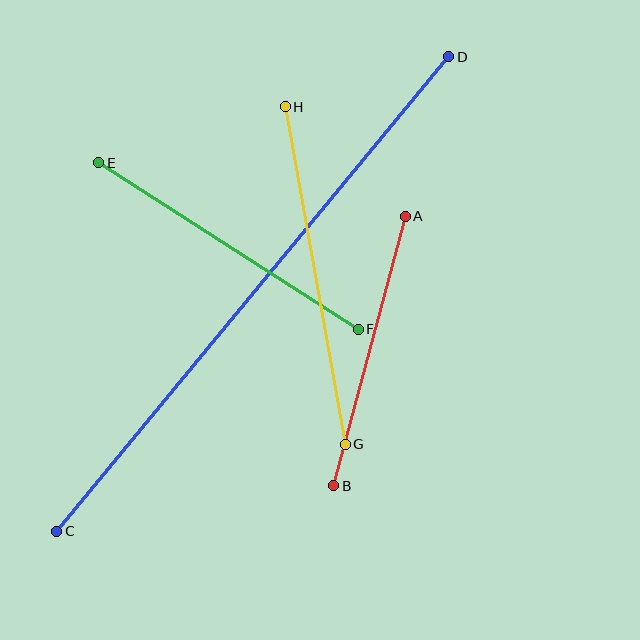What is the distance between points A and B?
The distance is approximately 279 pixels.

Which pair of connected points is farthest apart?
Points C and D are farthest apart.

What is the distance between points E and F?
The distance is approximately 308 pixels.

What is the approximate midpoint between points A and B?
The midpoint is at approximately (370, 351) pixels.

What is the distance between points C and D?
The distance is approximately 616 pixels.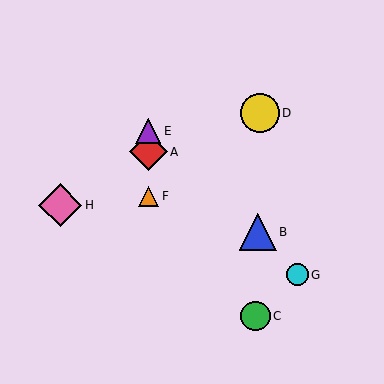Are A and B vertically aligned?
No, A is at x≈148 and B is at x≈258.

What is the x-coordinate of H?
Object H is at x≈60.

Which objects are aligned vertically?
Objects A, E, F are aligned vertically.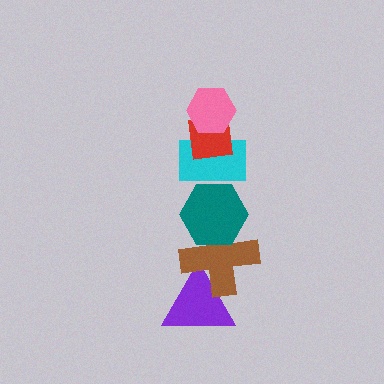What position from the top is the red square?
The red square is 2nd from the top.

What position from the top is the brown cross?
The brown cross is 5th from the top.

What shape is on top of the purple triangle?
The brown cross is on top of the purple triangle.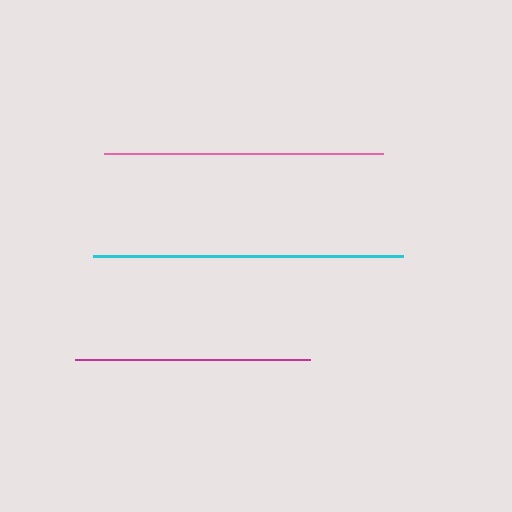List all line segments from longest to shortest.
From longest to shortest: cyan, pink, magenta.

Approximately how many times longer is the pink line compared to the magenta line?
The pink line is approximately 1.2 times the length of the magenta line.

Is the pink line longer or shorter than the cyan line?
The cyan line is longer than the pink line.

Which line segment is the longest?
The cyan line is the longest at approximately 310 pixels.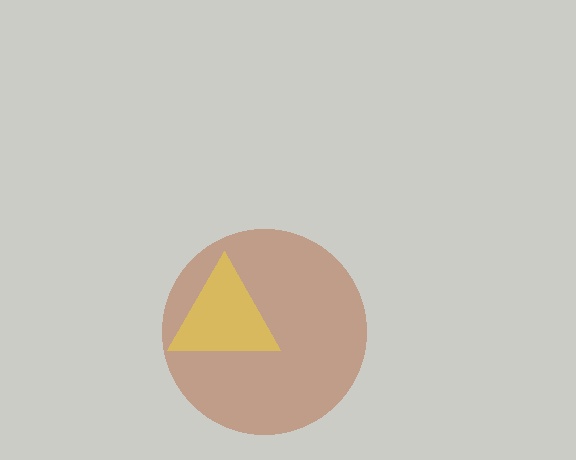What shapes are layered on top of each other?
The layered shapes are: a brown circle, a yellow triangle.